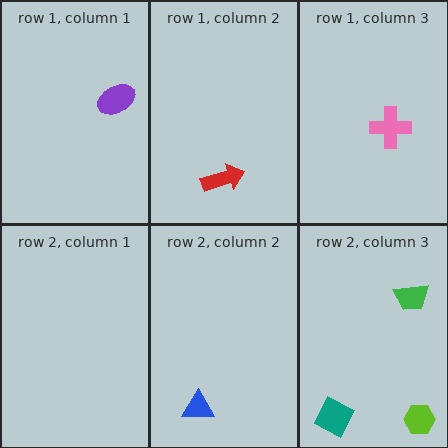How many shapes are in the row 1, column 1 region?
1.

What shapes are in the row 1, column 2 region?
The red arrow.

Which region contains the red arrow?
The row 1, column 2 region.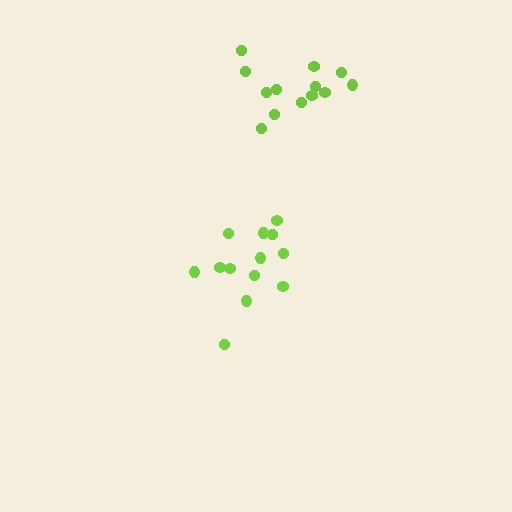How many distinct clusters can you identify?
There are 2 distinct clusters.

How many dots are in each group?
Group 1: 13 dots, Group 2: 13 dots (26 total).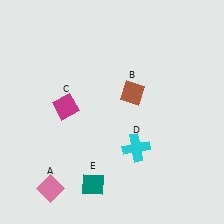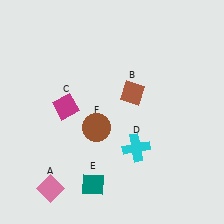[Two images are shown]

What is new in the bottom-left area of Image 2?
A brown circle (F) was added in the bottom-left area of Image 2.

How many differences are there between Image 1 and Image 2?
There is 1 difference between the two images.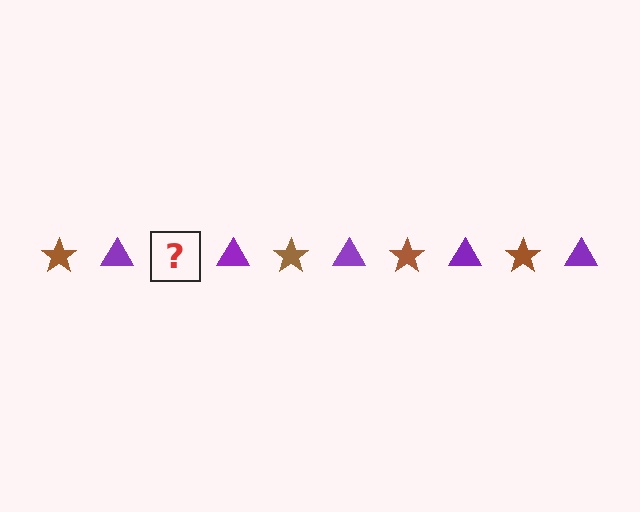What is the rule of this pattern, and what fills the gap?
The rule is that the pattern alternates between brown star and purple triangle. The gap should be filled with a brown star.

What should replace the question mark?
The question mark should be replaced with a brown star.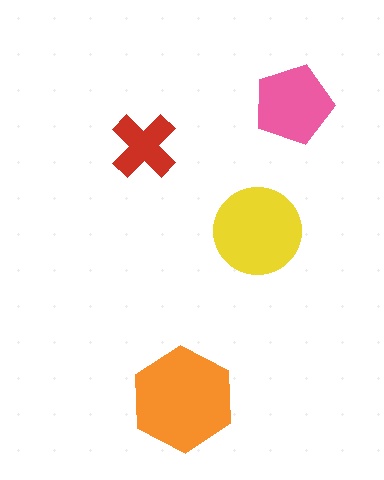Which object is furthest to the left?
The red cross is leftmost.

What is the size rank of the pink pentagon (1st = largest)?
3rd.